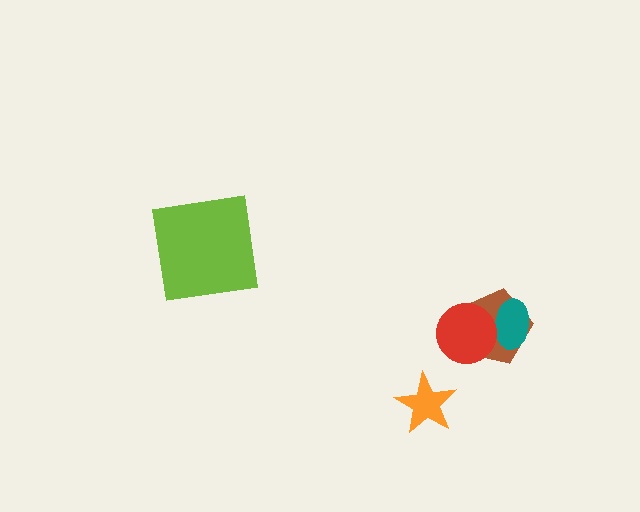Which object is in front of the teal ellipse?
The red circle is in front of the teal ellipse.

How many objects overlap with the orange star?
0 objects overlap with the orange star.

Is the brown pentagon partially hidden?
Yes, it is partially covered by another shape.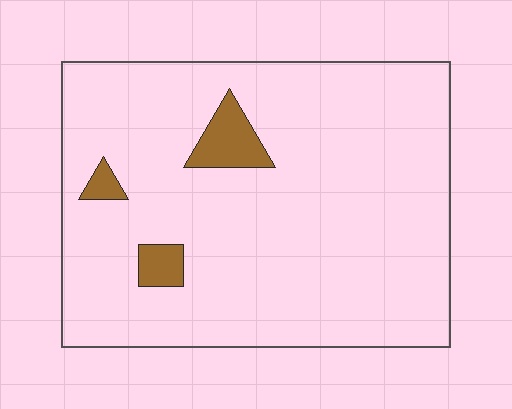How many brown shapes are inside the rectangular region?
3.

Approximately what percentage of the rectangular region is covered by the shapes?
Approximately 5%.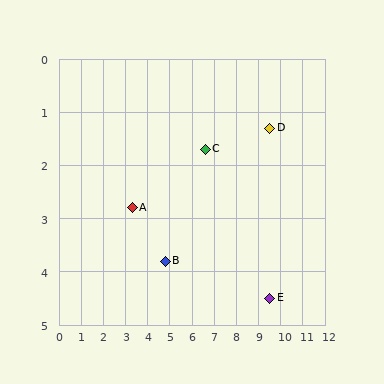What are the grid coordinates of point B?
Point B is at approximately (4.8, 3.8).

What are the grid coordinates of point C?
Point C is at approximately (6.6, 1.7).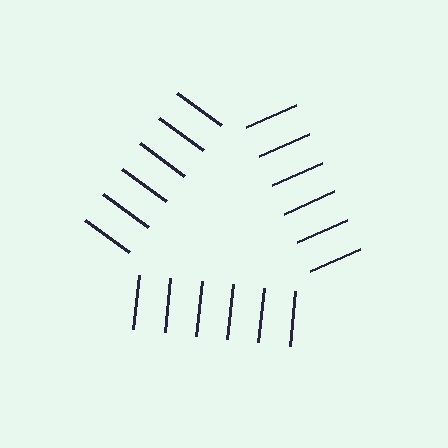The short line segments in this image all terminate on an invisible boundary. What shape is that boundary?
An illusory triangle — the line segments terminate on its edges but no continuous stroke is drawn.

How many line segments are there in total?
18 — 6 along each of the 3 edges.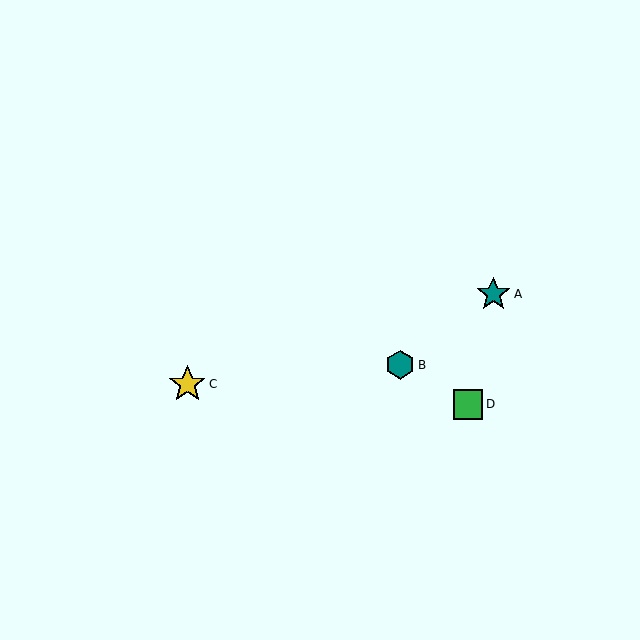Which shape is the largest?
The yellow star (labeled C) is the largest.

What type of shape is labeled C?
Shape C is a yellow star.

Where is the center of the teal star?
The center of the teal star is at (493, 294).